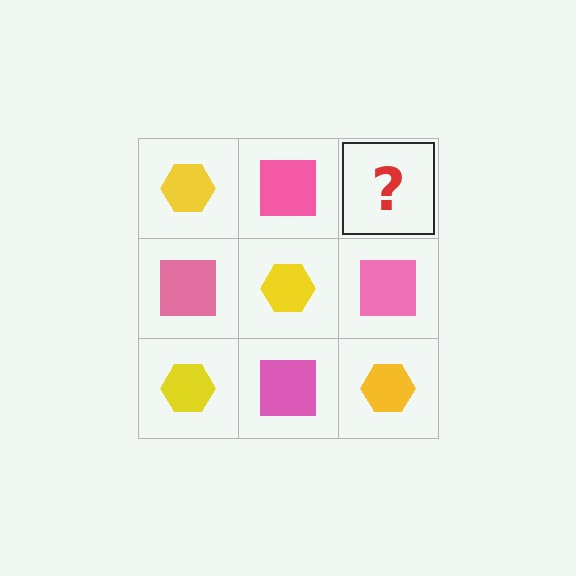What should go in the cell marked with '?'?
The missing cell should contain a yellow hexagon.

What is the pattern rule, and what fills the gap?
The rule is that it alternates yellow hexagon and pink square in a checkerboard pattern. The gap should be filled with a yellow hexagon.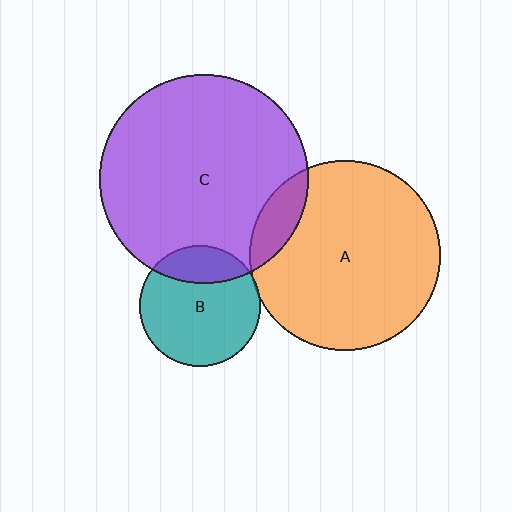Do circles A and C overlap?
Yes.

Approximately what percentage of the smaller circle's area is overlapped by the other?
Approximately 10%.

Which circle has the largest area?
Circle C (purple).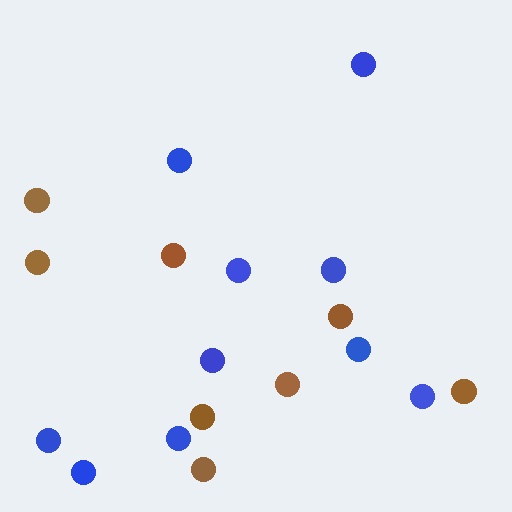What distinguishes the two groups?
There are 2 groups: one group of brown circles (8) and one group of blue circles (10).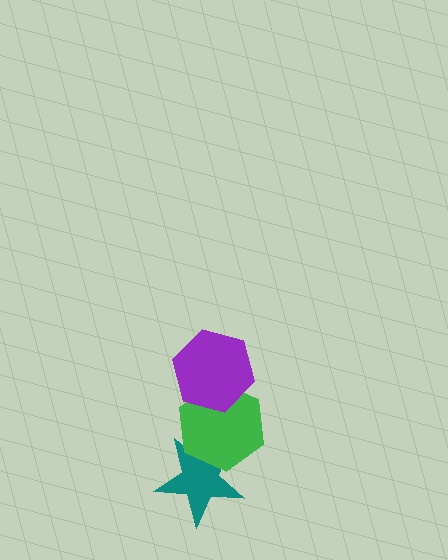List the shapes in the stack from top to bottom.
From top to bottom: the purple hexagon, the green hexagon, the teal star.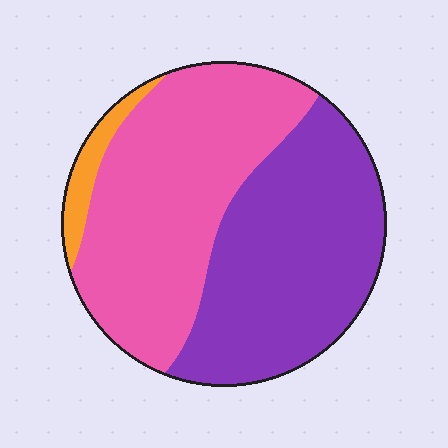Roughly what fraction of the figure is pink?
Pink takes up about one half (1/2) of the figure.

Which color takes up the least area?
Orange, at roughly 5%.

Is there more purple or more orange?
Purple.